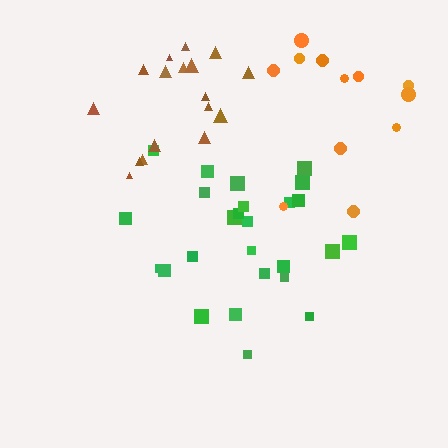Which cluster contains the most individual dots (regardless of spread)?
Green (26).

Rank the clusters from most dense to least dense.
brown, green, orange.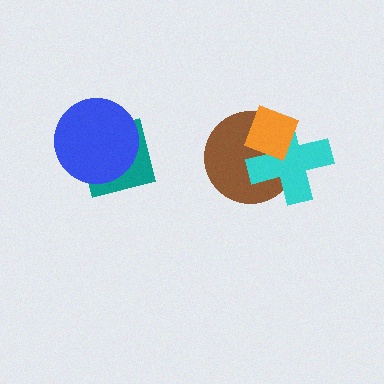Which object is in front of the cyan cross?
The orange diamond is in front of the cyan cross.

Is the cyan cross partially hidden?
Yes, it is partially covered by another shape.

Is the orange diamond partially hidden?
No, no other shape covers it.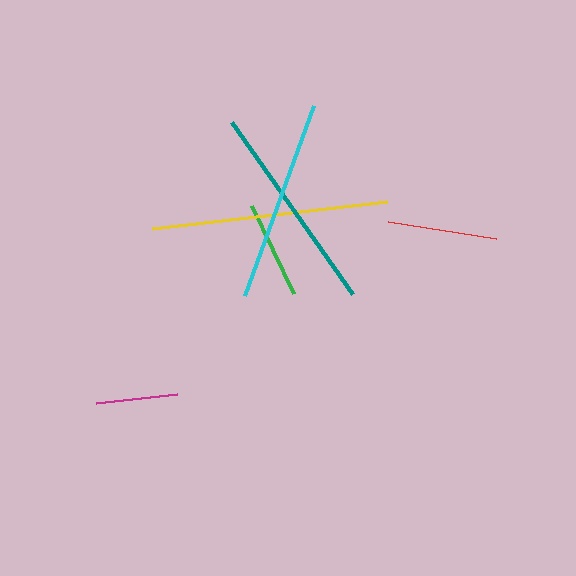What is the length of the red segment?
The red segment is approximately 109 pixels long.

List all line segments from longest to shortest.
From longest to shortest: yellow, teal, cyan, red, green, magenta.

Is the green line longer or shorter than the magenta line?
The green line is longer than the magenta line.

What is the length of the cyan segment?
The cyan segment is approximately 202 pixels long.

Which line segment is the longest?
The yellow line is the longest at approximately 236 pixels.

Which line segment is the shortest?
The magenta line is the shortest at approximately 81 pixels.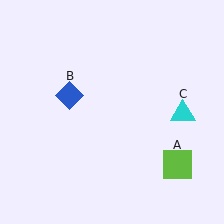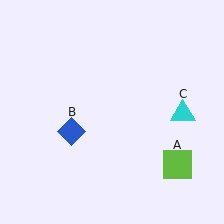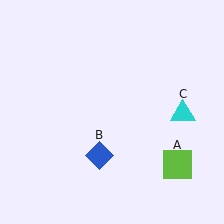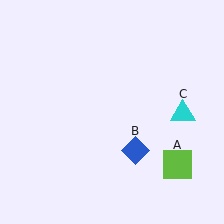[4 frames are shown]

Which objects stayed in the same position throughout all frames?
Lime square (object A) and cyan triangle (object C) remained stationary.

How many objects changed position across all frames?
1 object changed position: blue diamond (object B).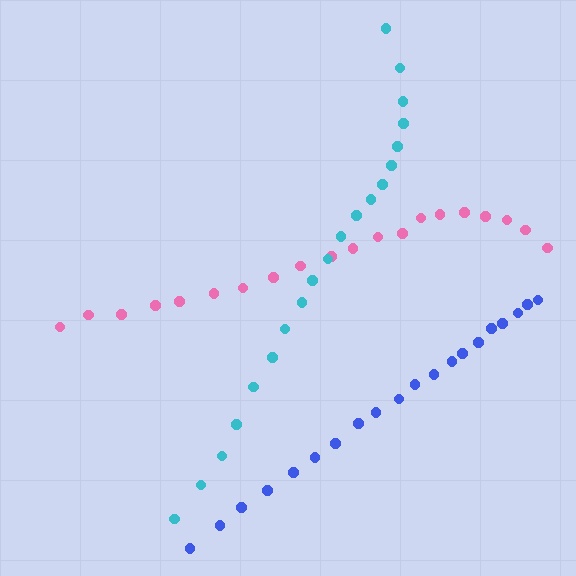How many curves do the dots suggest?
There are 3 distinct paths.